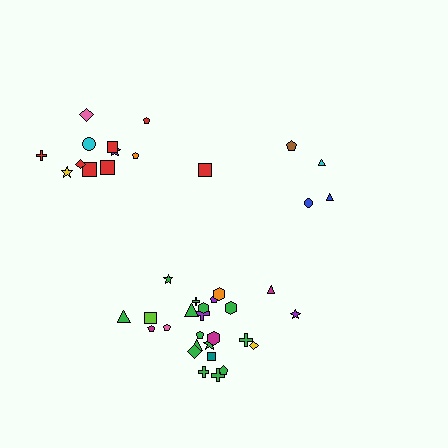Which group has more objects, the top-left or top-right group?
The top-left group.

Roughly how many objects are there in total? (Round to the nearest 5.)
Roughly 40 objects in total.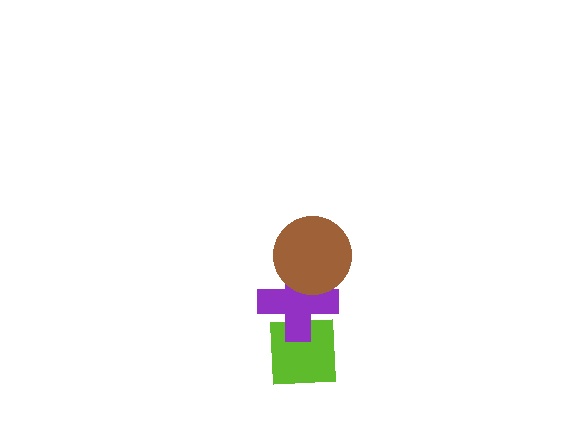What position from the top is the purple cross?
The purple cross is 2nd from the top.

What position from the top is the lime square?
The lime square is 3rd from the top.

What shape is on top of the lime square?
The purple cross is on top of the lime square.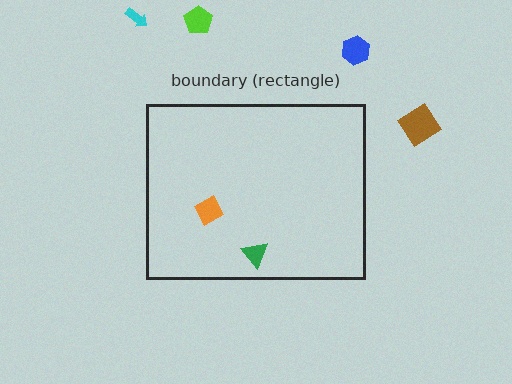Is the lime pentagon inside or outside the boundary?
Outside.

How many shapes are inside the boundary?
2 inside, 4 outside.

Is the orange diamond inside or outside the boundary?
Inside.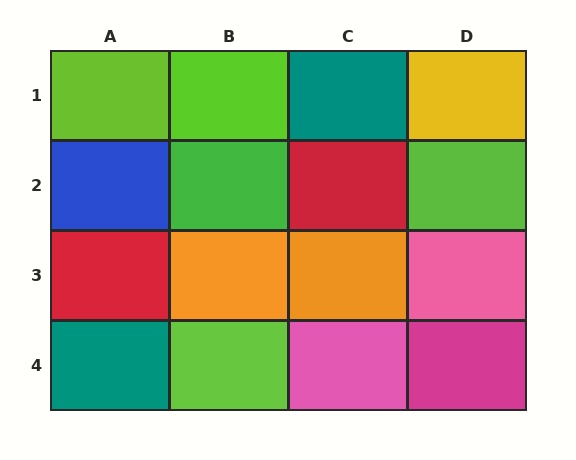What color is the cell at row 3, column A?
Red.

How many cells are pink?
2 cells are pink.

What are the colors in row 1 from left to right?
Lime, lime, teal, yellow.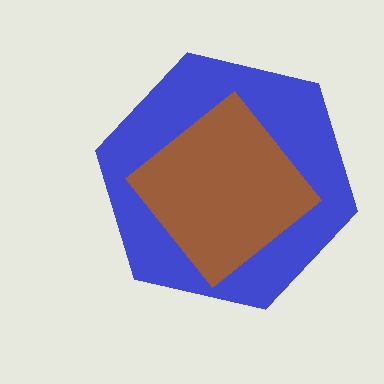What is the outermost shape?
The blue hexagon.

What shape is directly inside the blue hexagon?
The brown diamond.